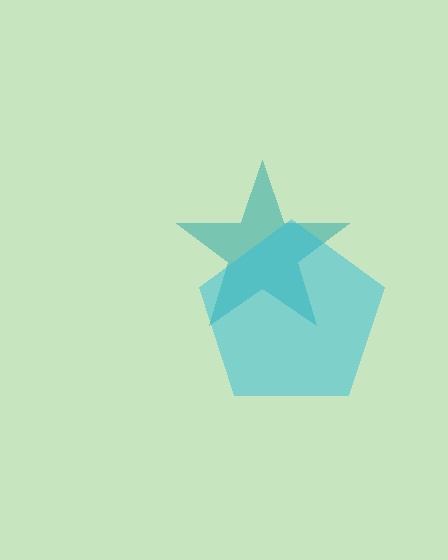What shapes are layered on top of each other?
The layered shapes are: a teal star, a cyan pentagon.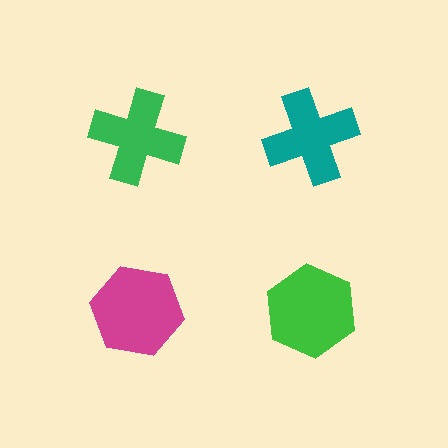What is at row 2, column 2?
A green hexagon.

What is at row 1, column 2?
A teal cross.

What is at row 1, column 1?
A green cross.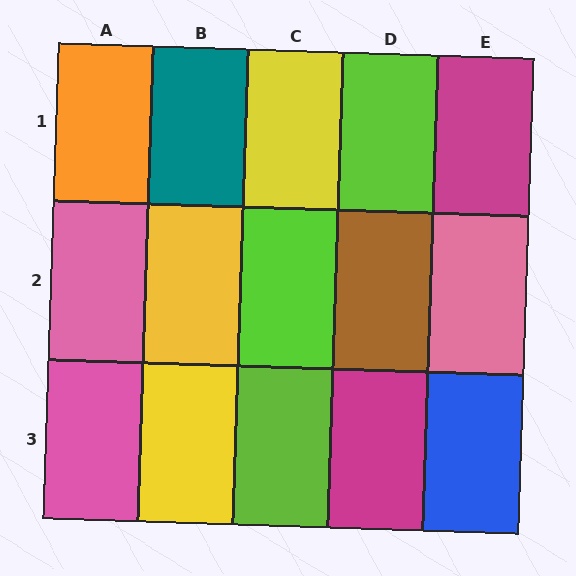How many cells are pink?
3 cells are pink.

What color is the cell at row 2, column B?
Yellow.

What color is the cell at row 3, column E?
Blue.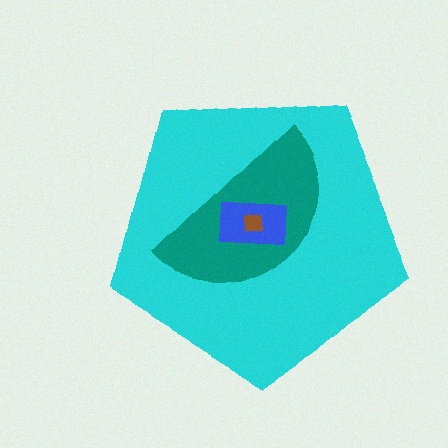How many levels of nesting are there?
4.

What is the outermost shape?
The cyan pentagon.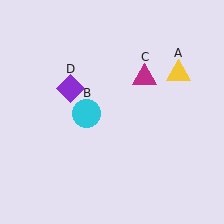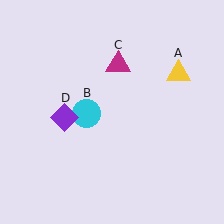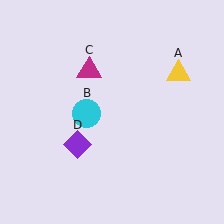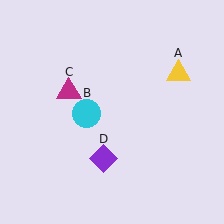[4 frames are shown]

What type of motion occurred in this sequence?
The magenta triangle (object C), purple diamond (object D) rotated counterclockwise around the center of the scene.